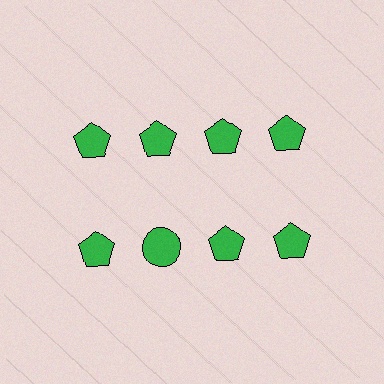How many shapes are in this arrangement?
There are 8 shapes arranged in a grid pattern.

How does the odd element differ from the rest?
It has a different shape: circle instead of pentagon.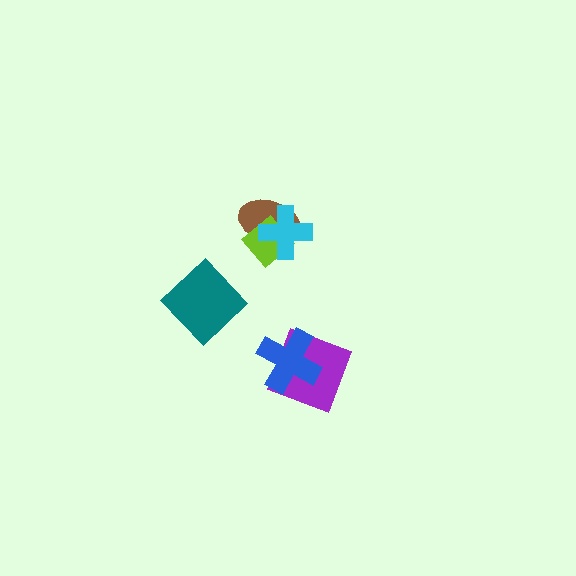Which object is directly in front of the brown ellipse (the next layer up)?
The lime diamond is directly in front of the brown ellipse.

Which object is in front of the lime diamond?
The cyan cross is in front of the lime diamond.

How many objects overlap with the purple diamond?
1 object overlaps with the purple diamond.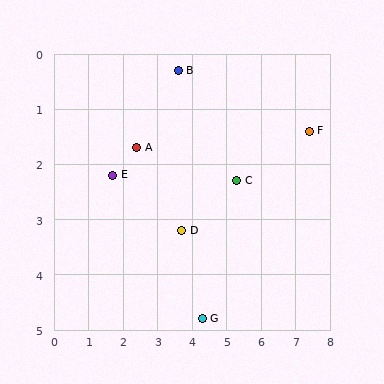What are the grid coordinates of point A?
Point A is at approximately (2.4, 1.7).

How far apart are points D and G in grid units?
Points D and G are about 1.7 grid units apart.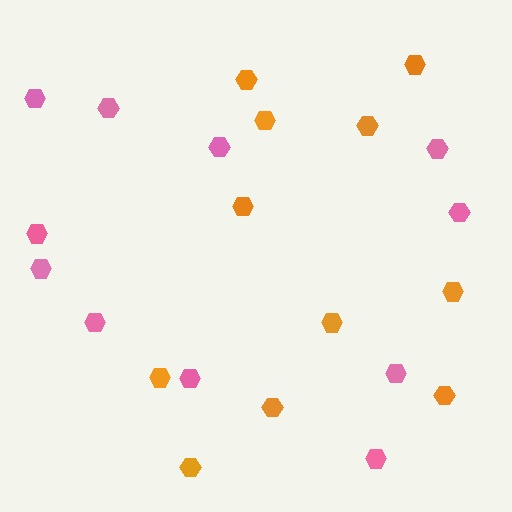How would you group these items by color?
There are 2 groups: one group of pink hexagons (11) and one group of orange hexagons (11).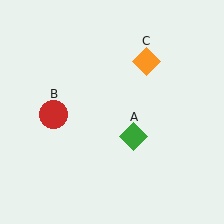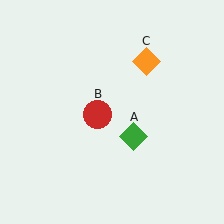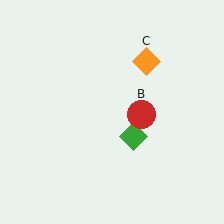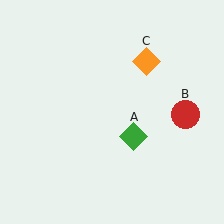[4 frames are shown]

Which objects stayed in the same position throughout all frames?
Green diamond (object A) and orange diamond (object C) remained stationary.